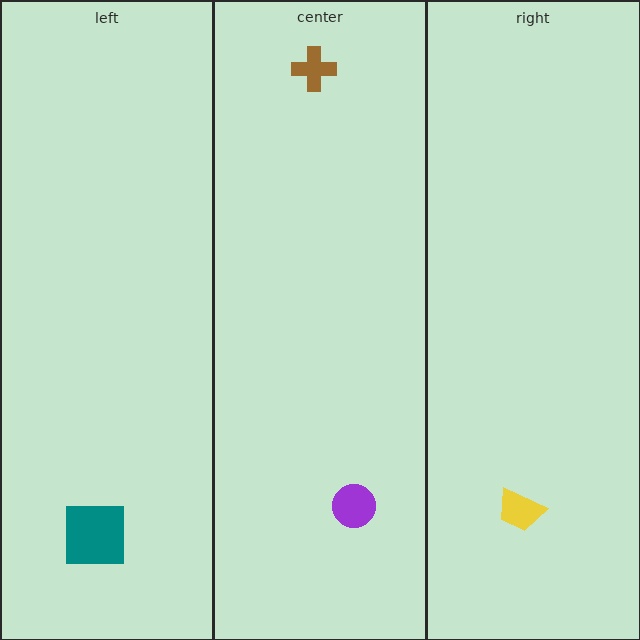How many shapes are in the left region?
1.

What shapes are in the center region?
The brown cross, the purple circle.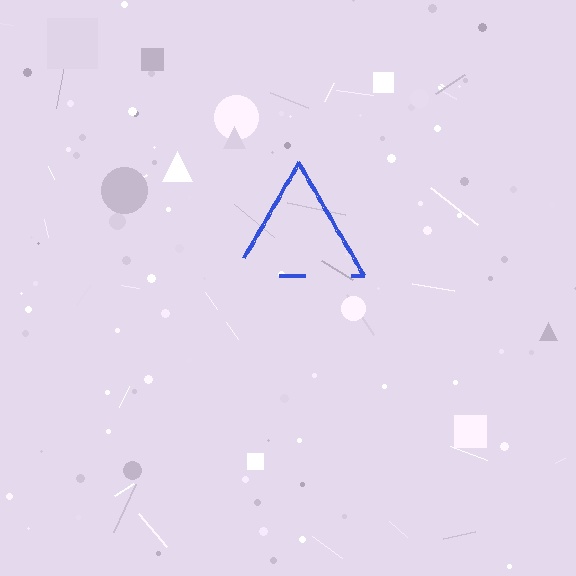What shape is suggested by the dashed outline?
The dashed outline suggests a triangle.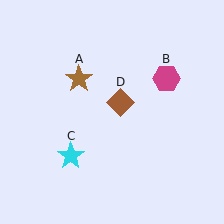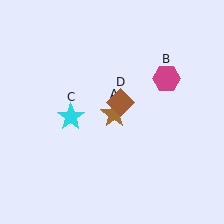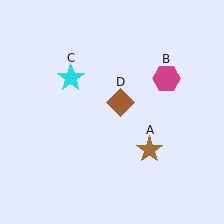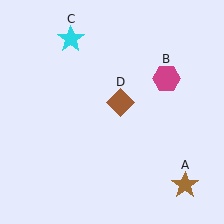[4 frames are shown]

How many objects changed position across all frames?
2 objects changed position: brown star (object A), cyan star (object C).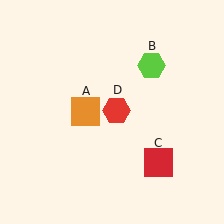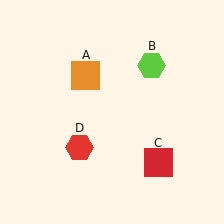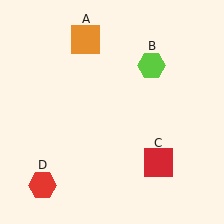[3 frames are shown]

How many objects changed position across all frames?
2 objects changed position: orange square (object A), red hexagon (object D).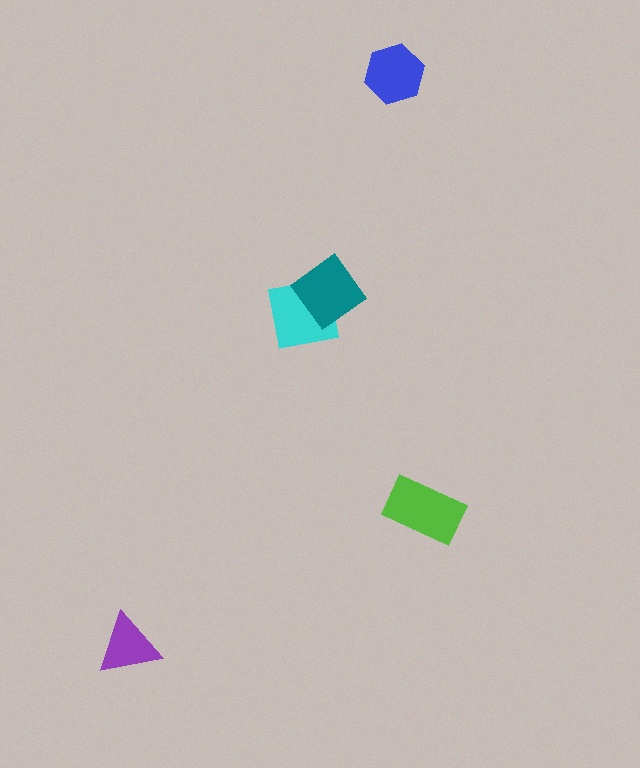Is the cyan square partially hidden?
Yes, it is partially covered by another shape.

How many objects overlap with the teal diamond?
1 object overlaps with the teal diamond.